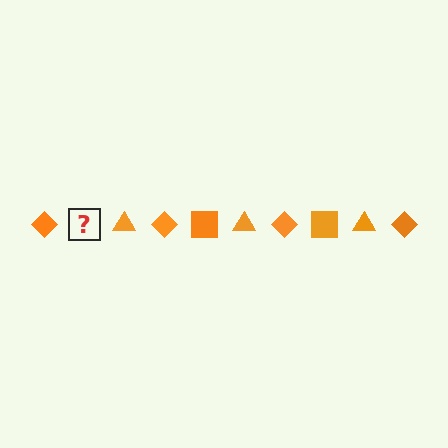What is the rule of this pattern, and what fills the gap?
The rule is that the pattern cycles through diamond, square, triangle shapes in orange. The gap should be filled with an orange square.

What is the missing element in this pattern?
The missing element is an orange square.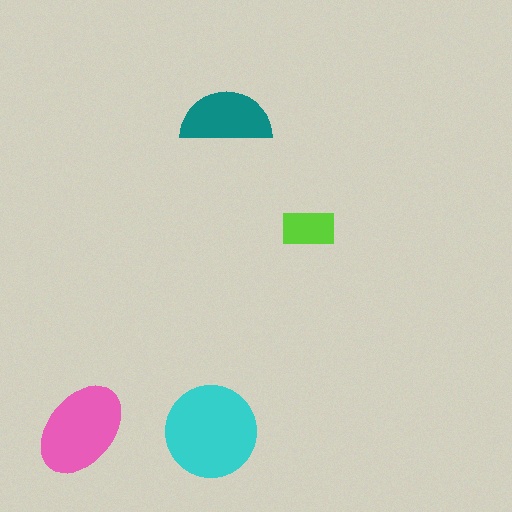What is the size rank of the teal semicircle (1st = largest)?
3rd.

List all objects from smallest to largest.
The lime rectangle, the teal semicircle, the pink ellipse, the cyan circle.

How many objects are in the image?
There are 4 objects in the image.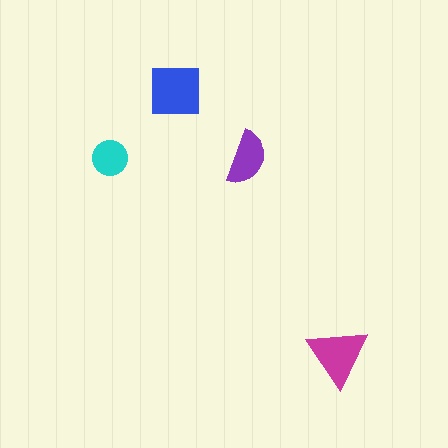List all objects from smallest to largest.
The cyan circle, the purple semicircle, the magenta triangle, the blue square.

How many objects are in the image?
There are 4 objects in the image.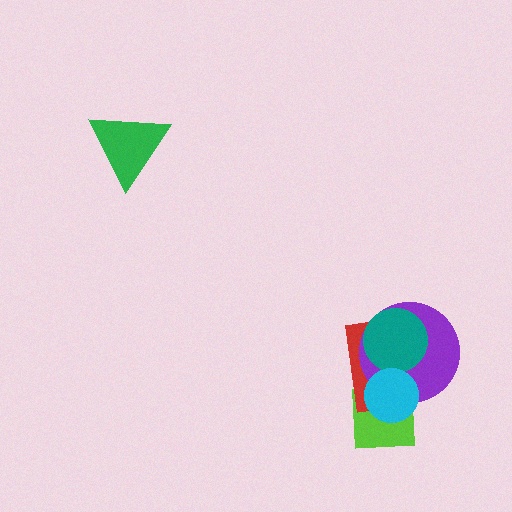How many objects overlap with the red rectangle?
4 objects overlap with the red rectangle.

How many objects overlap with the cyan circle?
3 objects overlap with the cyan circle.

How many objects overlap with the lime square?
3 objects overlap with the lime square.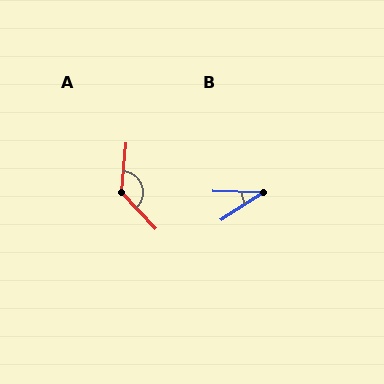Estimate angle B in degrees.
Approximately 34 degrees.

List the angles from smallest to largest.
B (34°), A (131°).